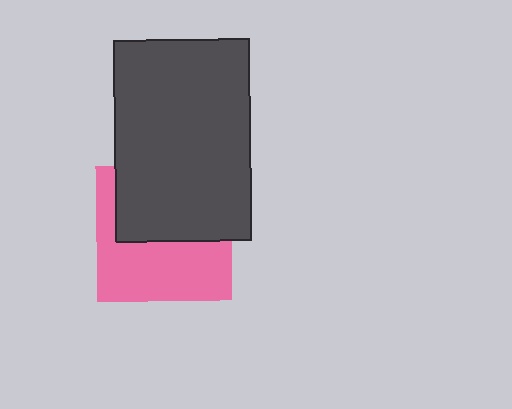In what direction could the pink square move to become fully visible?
The pink square could move down. That would shift it out from behind the dark gray rectangle entirely.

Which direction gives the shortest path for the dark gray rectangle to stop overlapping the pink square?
Moving up gives the shortest separation.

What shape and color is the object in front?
The object in front is a dark gray rectangle.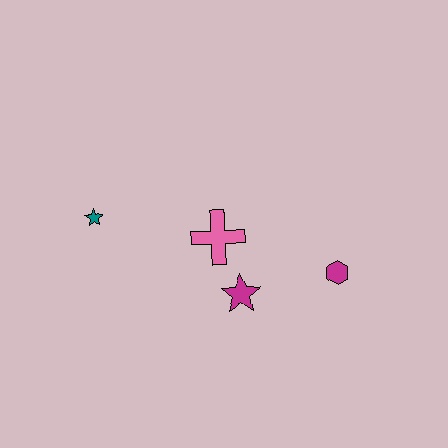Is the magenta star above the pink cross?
No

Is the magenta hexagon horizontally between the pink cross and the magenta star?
No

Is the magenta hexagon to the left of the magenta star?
No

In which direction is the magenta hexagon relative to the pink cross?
The magenta hexagon is to the right of the pink cross.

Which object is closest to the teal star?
The pink cross is closest to the teal star.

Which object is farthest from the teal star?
The magenta hexagon is farthest from the teal star.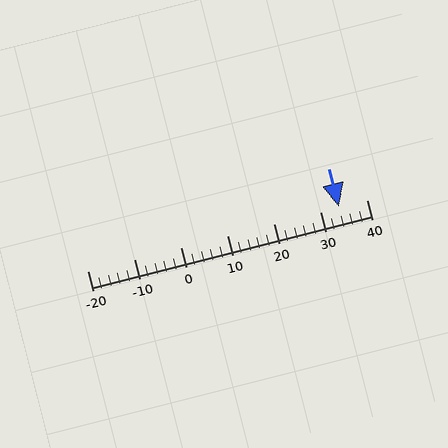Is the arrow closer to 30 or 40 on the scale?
The arrow is closer to 30.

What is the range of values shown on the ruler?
The ruler shows values from -20 to 40.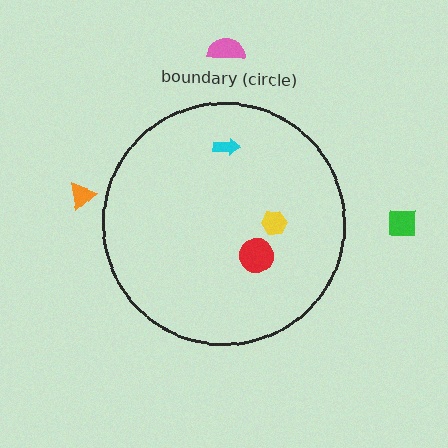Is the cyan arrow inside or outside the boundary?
Inside.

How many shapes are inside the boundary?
3 inside, 3 outside.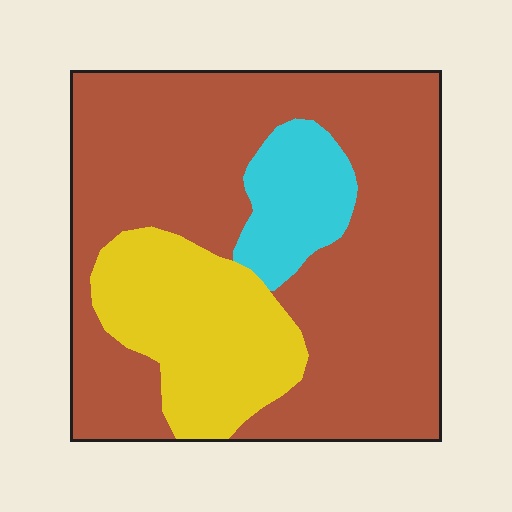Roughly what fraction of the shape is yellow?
Yellow takes up about one fifth (1/5) of the shape.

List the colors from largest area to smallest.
From largest to smallest: brown, yellow, cyan.